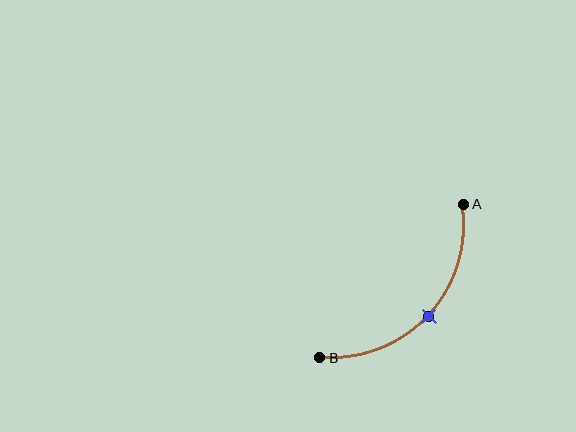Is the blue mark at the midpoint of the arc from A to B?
Yes. The blue mark lies on the arc at equal arc-length from both A and B — it is the arc midpoint.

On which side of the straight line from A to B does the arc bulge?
The arc bulges below and to the right of the straight line connecting A and B.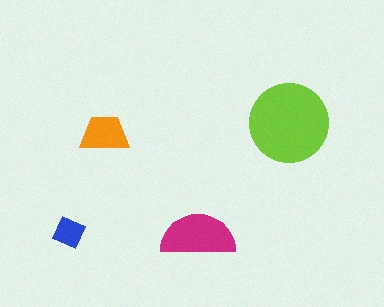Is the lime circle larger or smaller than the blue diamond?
Larger.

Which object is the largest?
The lime circle.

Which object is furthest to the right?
The lime circle is rightmost.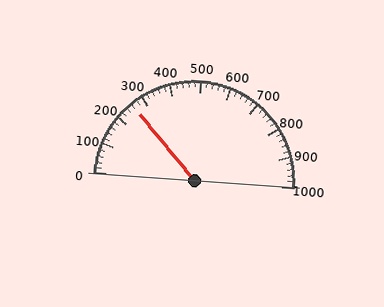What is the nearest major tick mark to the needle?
The nearest major tick mark is 300.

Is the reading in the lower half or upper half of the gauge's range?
The reading is in the lower half of the range (0 to 1000).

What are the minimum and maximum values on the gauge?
The gauge ranges from 0 to 1000.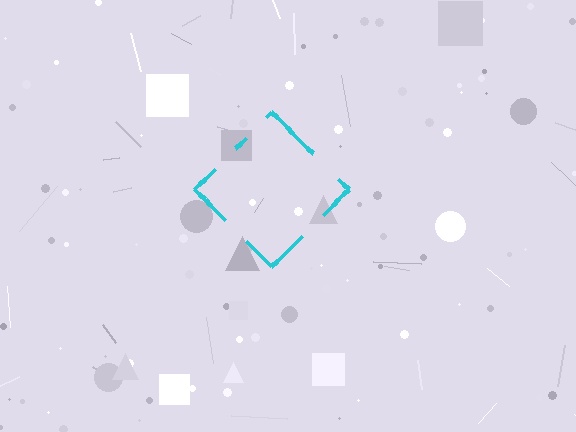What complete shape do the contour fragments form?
The contour fragments form a diamond.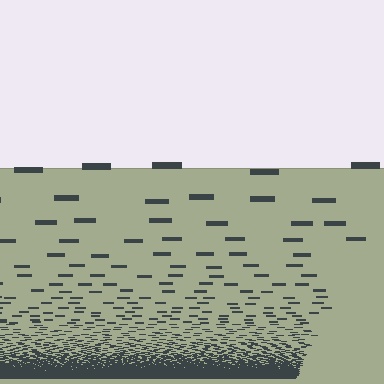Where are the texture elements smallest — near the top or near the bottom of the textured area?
Near the bottom.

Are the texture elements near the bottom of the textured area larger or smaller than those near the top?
Smaller. The gradient is inverted — elements near the bottom are smaller and denser.